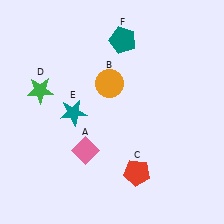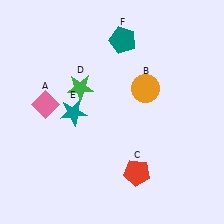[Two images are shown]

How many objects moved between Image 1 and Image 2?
3 objects moved between the two images.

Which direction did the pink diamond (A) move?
The pink diamond (A) moved up.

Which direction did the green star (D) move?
The green star (D) moved right.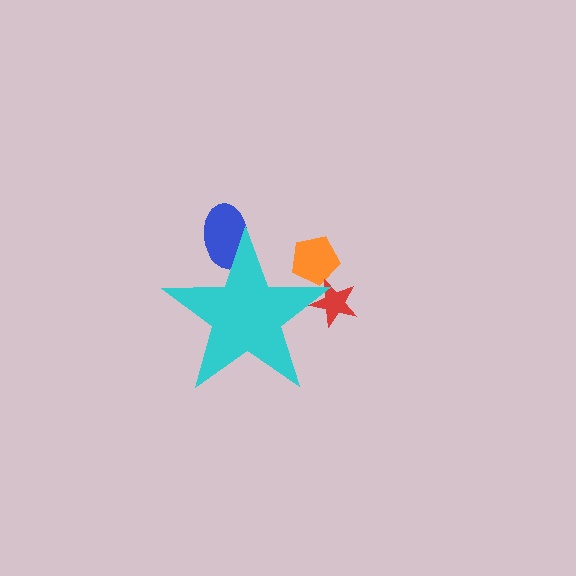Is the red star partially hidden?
Yes, the red star is partially hidden behind the cyan star.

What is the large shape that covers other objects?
A cyan star.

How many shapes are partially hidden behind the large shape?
3 shapes are partially hidden.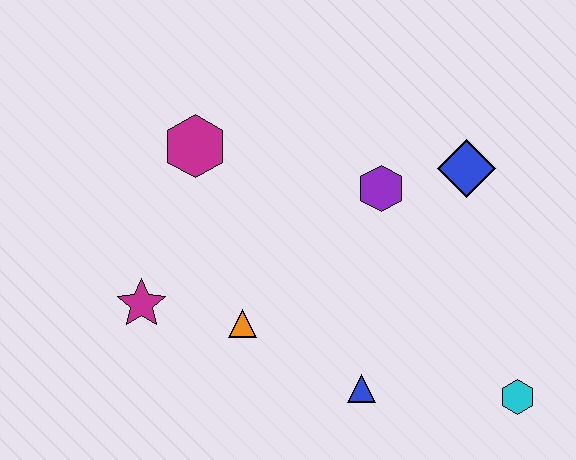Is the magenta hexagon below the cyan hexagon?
No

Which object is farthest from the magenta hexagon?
The cyan hexagon is farthest from the magenta hexagon.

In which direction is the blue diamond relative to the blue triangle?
The blue diamond is above the blue triangle.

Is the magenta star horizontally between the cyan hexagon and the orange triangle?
No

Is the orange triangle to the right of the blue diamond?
No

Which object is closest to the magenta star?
The orange triangle is closest to the magenta star.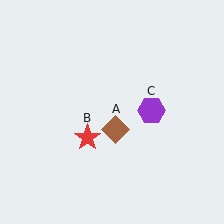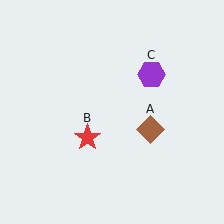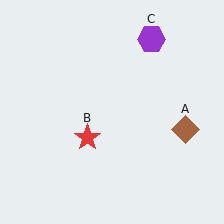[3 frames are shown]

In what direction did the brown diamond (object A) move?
The brown diamond (object A) moved right.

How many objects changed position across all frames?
2 objects changed position: brown diamond (object A), purple hexagon (object C).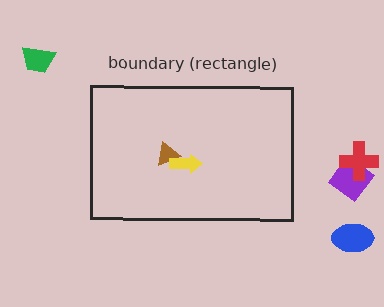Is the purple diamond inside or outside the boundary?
Outside.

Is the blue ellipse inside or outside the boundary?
Outside.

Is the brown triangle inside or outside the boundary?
Inside.